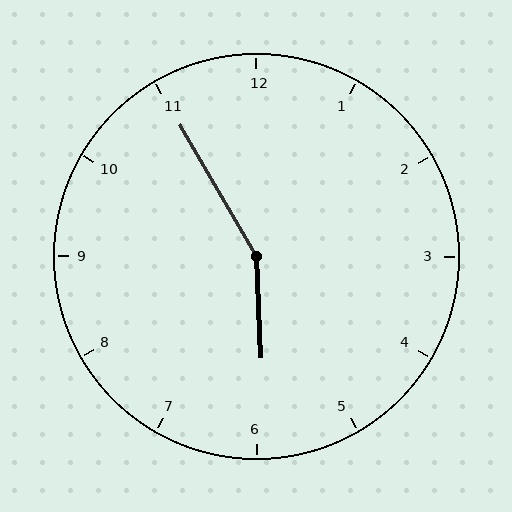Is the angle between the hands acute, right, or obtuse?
It is obtuse.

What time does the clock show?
5:55.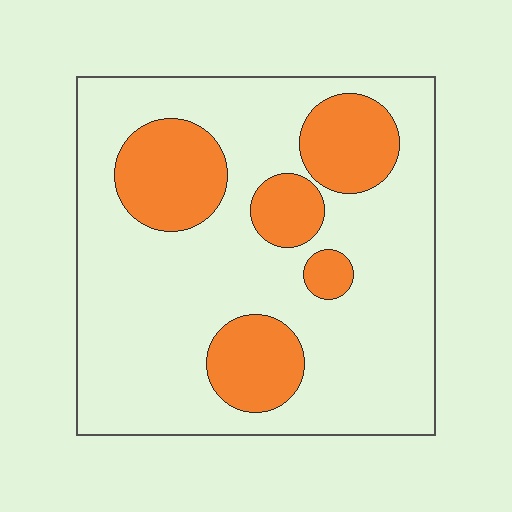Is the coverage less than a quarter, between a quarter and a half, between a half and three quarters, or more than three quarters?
Less than a quarter.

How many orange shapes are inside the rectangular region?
5.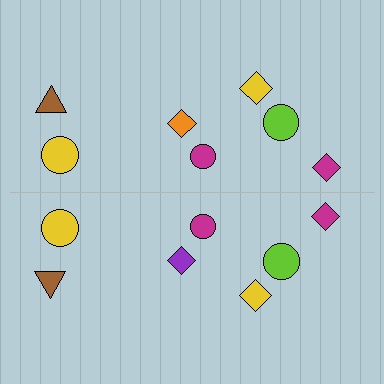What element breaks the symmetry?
The purple diamond on the bottom side breaks the symmetry — its mirror counterpart is orange.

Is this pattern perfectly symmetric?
No, the pattern is not perfectly symmetric. The purple diamond on the bottom side breaks the symmetry — its mirror counterpart is orange.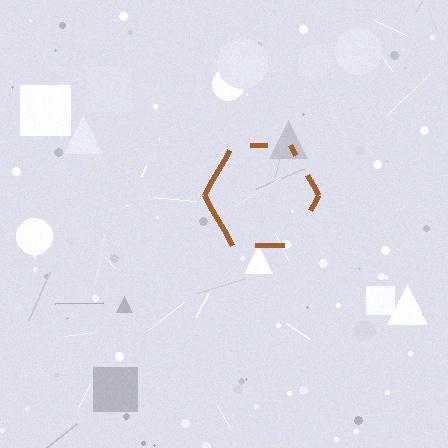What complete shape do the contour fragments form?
The contour fragments form a hexagon.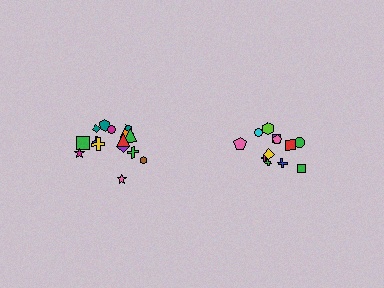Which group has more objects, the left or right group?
The left group.